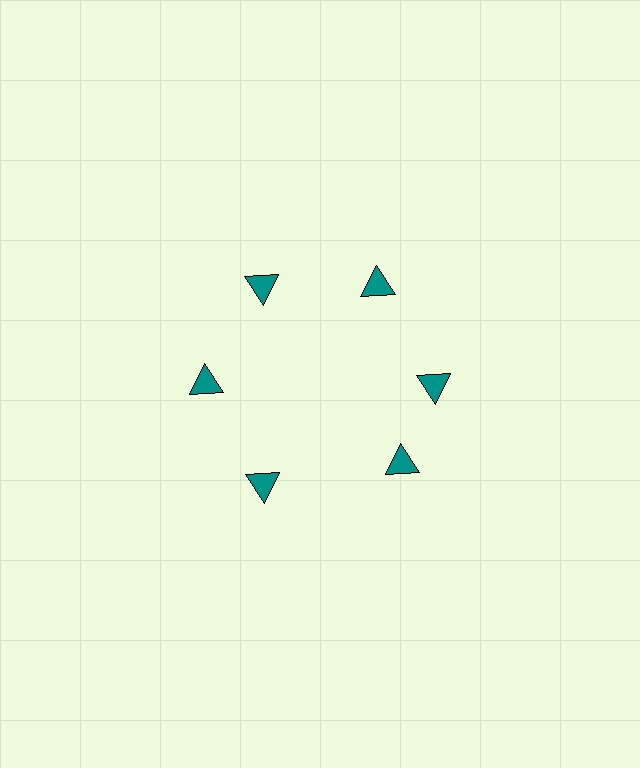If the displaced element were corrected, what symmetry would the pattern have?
It would have 6-fold rotational symmetry — the pattern would map onto itself every 60 degrees.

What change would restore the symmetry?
The symmetry would be restored by rotating it back into even spacing with its neighbors so that all 6 triangles sit at equal angles and equal distance from the center.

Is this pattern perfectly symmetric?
No. The 6 teal triangles are arranged in a ring, but one element near the 5 o'clock position is rotated out of alignment along the ring, breaking the 6-fold rotational symmetry.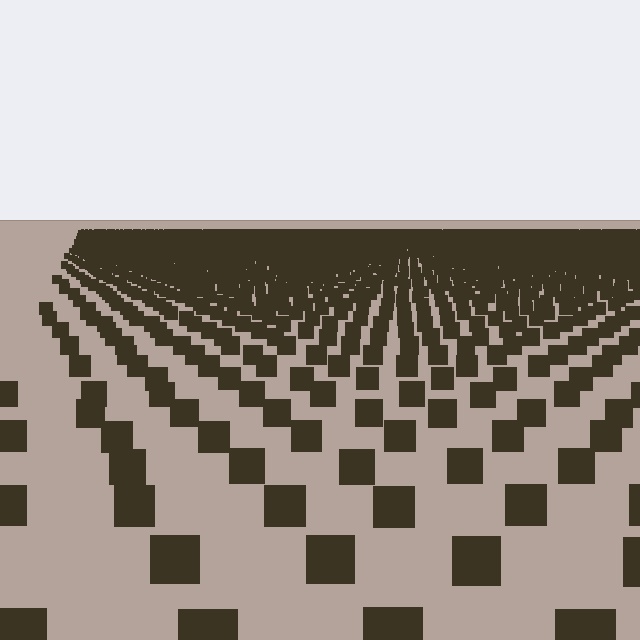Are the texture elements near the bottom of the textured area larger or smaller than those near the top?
Larger. Near the bottom, elements are closer to the viewer and appear at a bigger on-screen size.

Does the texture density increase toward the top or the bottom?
Density increases toward the top.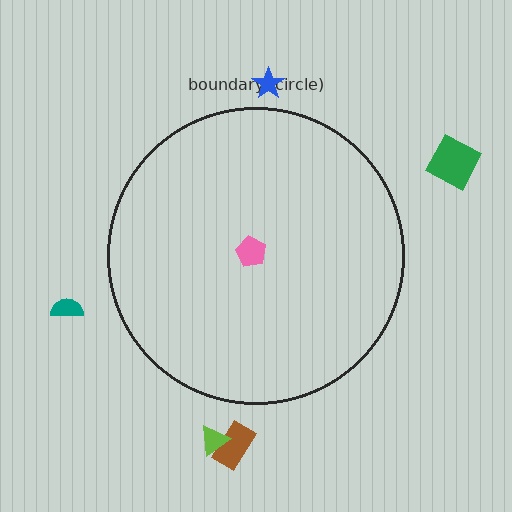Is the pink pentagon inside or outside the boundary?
Inside.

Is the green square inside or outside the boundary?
Outside.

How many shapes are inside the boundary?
1 inside, 5 outside.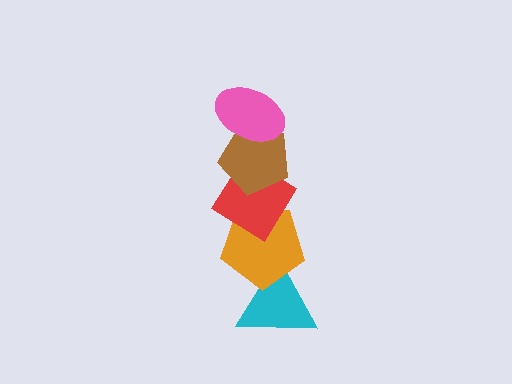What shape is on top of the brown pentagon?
The pink ellipse is on top of the brown pentagon.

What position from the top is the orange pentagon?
The orange pentagon is 4th from the top.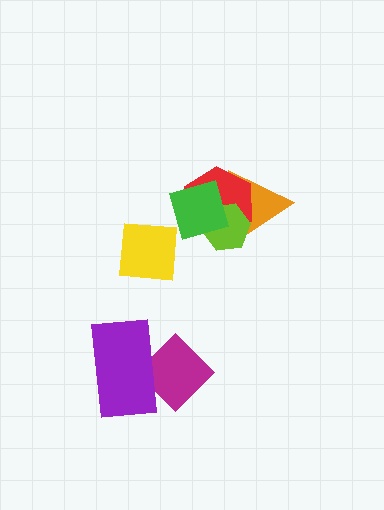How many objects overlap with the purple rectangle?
1 object overlaps with the purple rectangle.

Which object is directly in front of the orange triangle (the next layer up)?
The red hexagon is directly in front of the orange triangle.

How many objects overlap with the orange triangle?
3 objects overlap with the orange triangle.